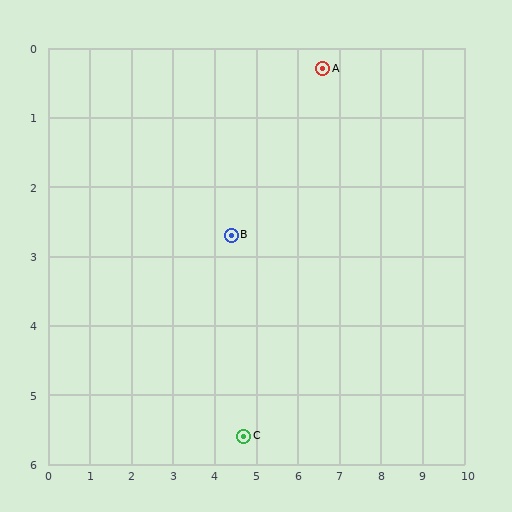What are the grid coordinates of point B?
Point B is at approximately (4.4, 2.7).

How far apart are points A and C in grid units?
Points A and C are about 5.6 grid units apart.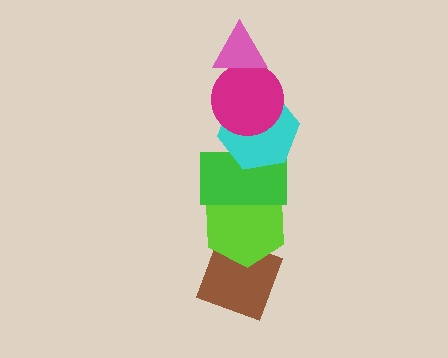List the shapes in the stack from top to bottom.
From top to bottom: the pink triangle, the magenta circle, the cyan hexagon, the green rectangle, the lime hexagon, the brown diamond.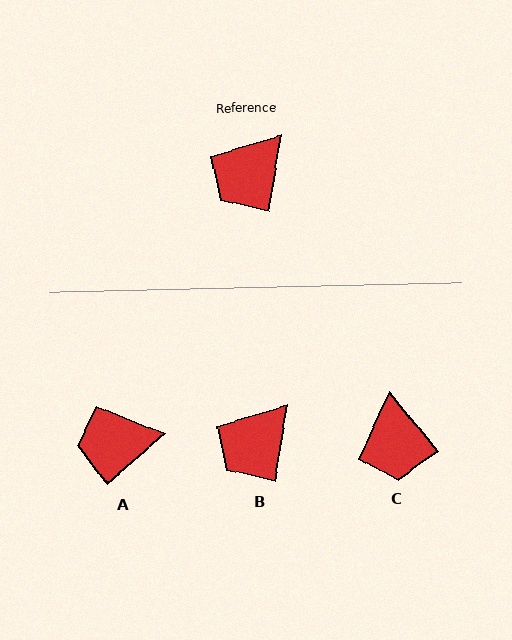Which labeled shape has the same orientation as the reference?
B.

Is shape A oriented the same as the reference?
No, it is off by about 40 degrees.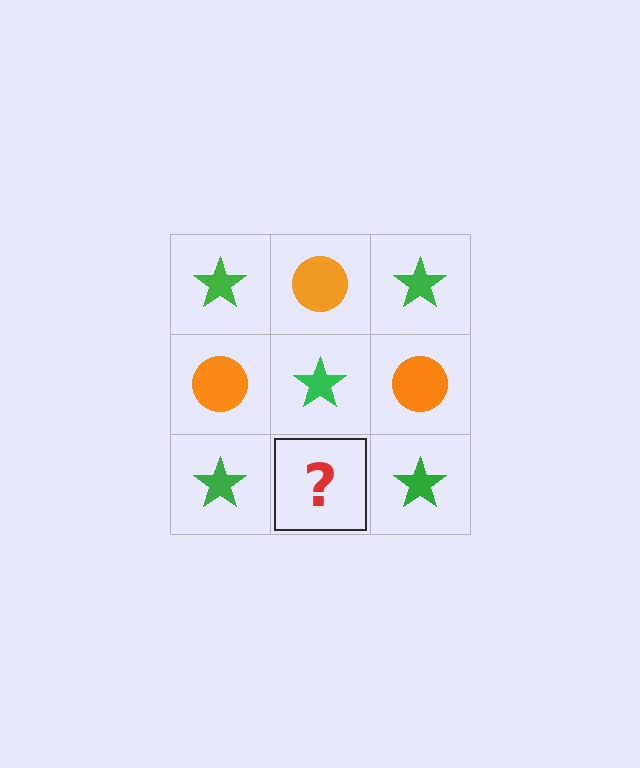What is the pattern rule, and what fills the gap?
The rule is that it alternates green star and orange circle in a checkerboard pattern. The gap should be filled with an orange circle.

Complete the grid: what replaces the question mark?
The question mark should be replaced with an orange circle.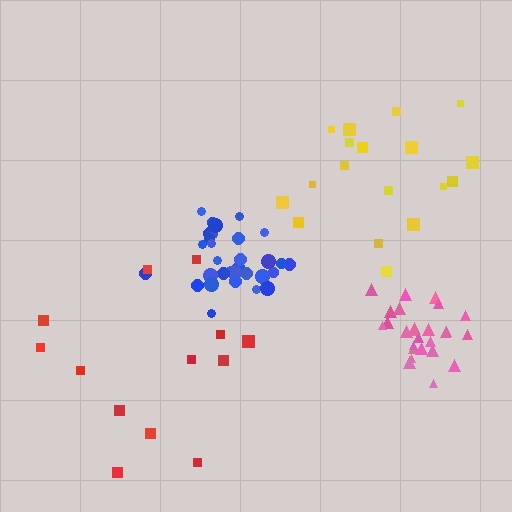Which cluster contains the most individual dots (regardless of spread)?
Blue (31).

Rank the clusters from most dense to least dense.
blue, pink, yellow, red.